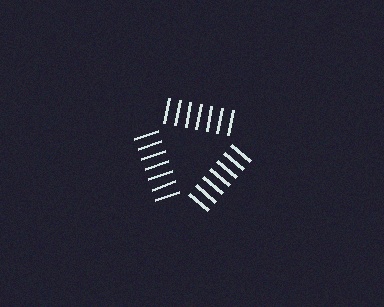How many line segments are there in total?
21 — 7 along each of the 3 edges.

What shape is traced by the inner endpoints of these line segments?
An illusory triangle — the line segments terminate on its edges but no continuous stroke is drawn.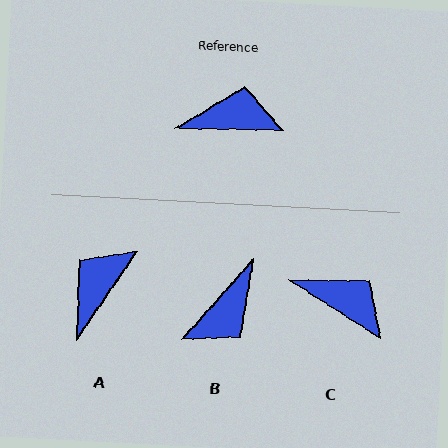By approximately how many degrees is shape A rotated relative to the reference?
Approximately 56 degrees counter-clockwise.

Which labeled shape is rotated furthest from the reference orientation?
B, about 130 degrees away.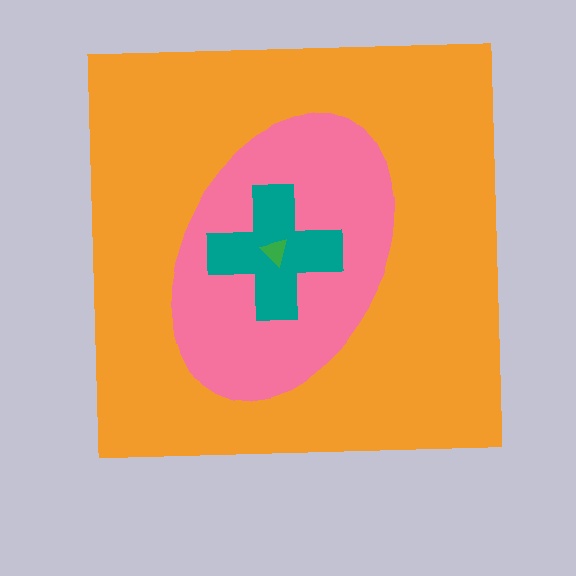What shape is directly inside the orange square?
The pink ellipse.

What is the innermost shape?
The green triangle.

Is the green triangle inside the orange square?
Yes.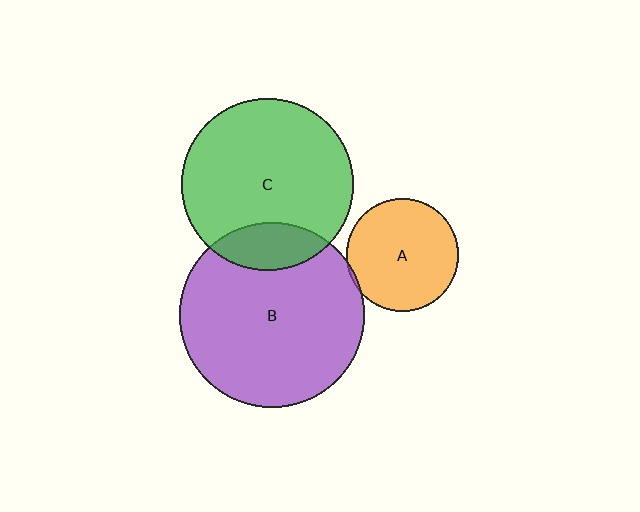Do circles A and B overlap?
Yes.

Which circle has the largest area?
Circle B (purple).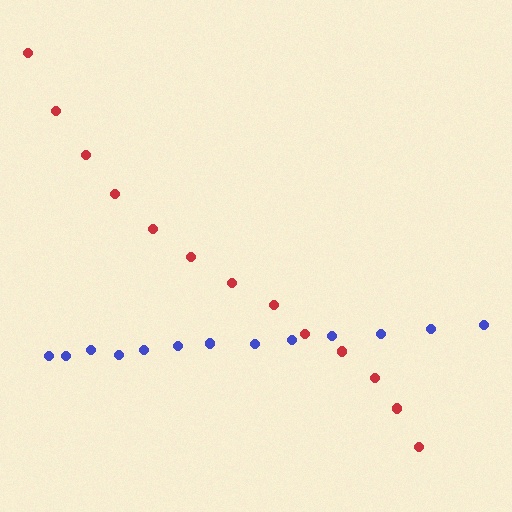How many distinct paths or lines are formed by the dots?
There are 2 distinct paths.